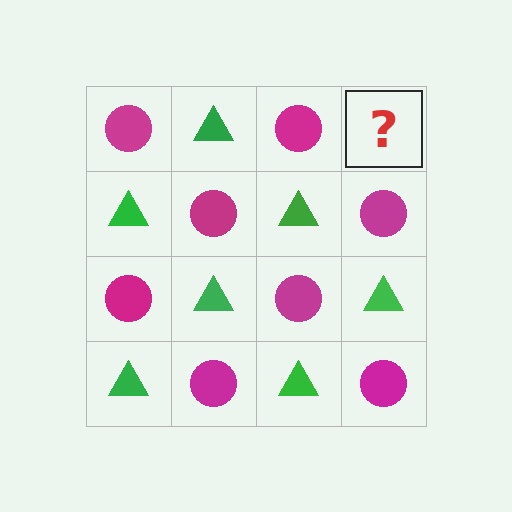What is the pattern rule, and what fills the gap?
The rule is that it alternates magenta circle and green triangle in a checkerboard pattern. The gap should be filled with a green triangle.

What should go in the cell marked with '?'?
The missing cell should contain a green triangle.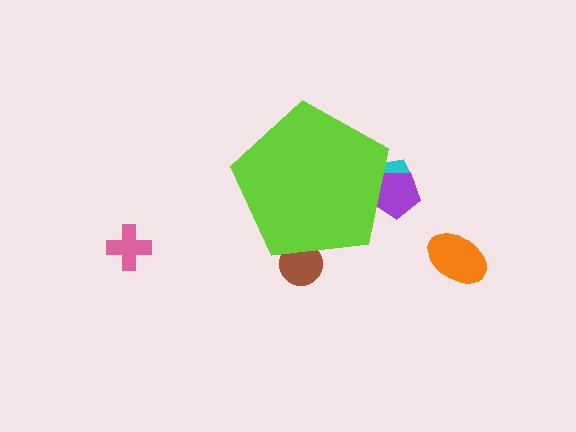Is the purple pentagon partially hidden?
Yes, the purple pentagon is partially hidden behind the lime pentagon.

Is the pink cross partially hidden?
No, the pink cross is fully visible.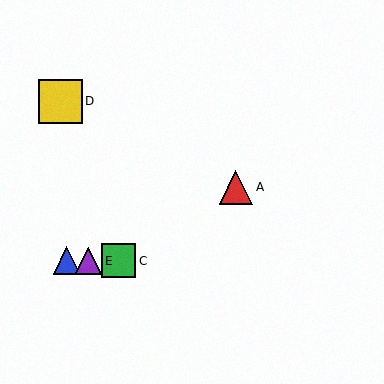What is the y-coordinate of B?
Object B is at y≈261.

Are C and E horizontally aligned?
Yes, both are at y≈261.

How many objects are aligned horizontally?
3 objects (B, C, E) are aligned horizontally.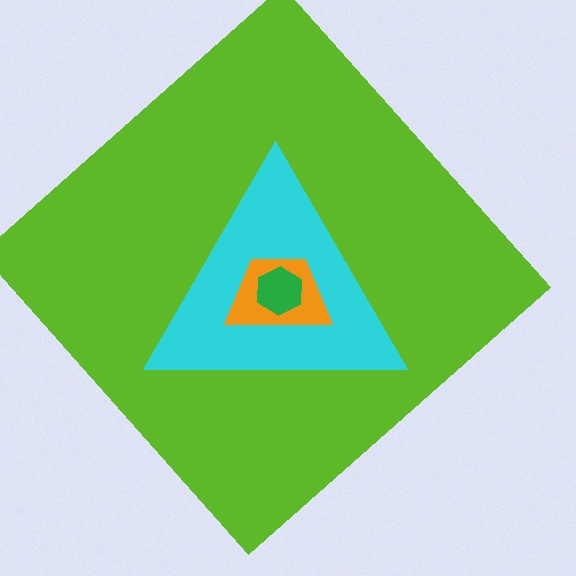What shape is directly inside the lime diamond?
The cyan triangle.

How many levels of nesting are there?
4.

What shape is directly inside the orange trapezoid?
The green hexagon.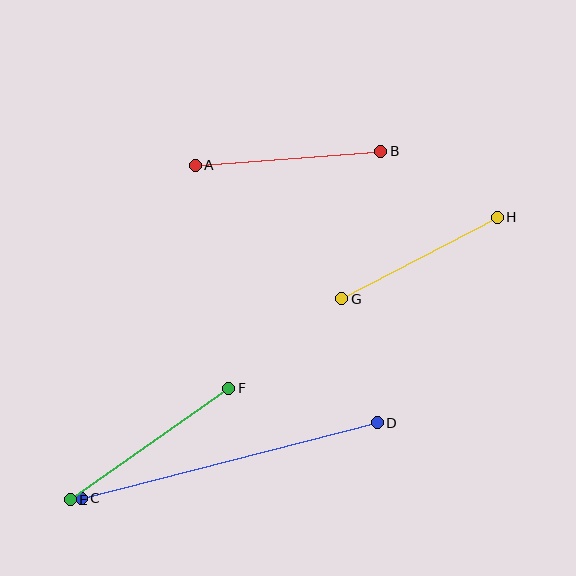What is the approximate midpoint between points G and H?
The midpoint is at approximately (420, 258) pixels.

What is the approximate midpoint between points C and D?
The midpoint is at approximately (229, 460) pixels.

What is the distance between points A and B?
The distance is approximately 186 pixels.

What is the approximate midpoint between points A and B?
The midpoint is at approximately (288, 158) pixels.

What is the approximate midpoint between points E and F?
The midpoint is at approximately (149, 444) pixels.